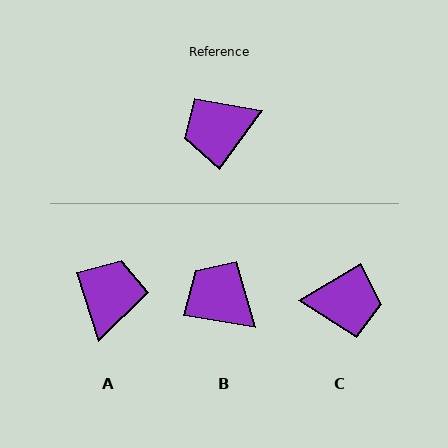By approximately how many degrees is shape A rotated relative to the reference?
Approximately 125 degrees clockwise.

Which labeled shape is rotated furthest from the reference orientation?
C, about 158 degrees away.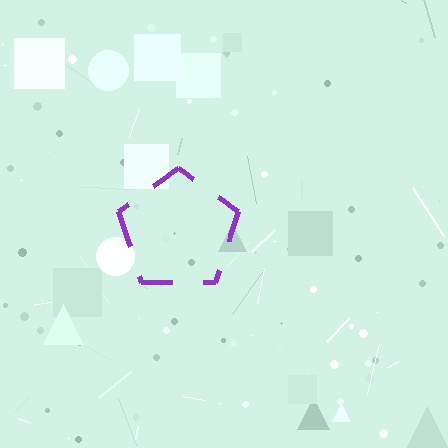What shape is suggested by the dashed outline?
The dashed outline suggests a pentagon.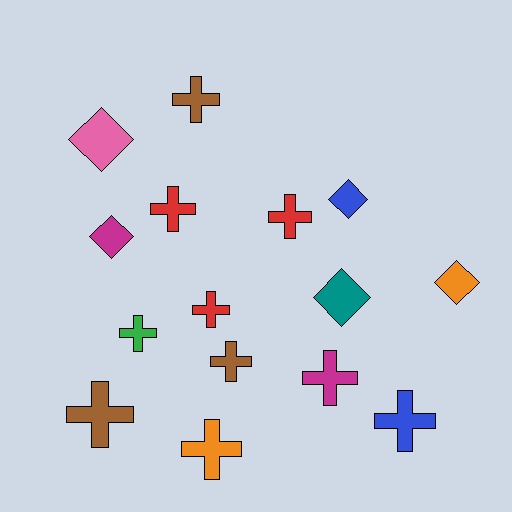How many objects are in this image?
There are 15 objects.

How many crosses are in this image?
There are 10 crosses.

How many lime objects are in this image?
There are no lime objects.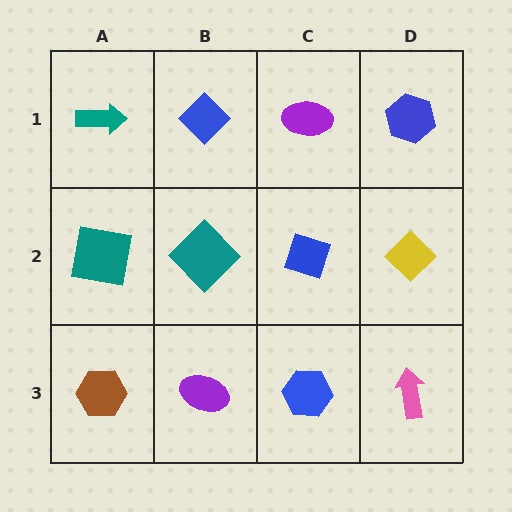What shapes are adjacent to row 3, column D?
A yellow diamond (row 2, column D), a blue hexagon (row 3, column C).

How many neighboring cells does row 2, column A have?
3.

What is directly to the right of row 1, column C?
A blue hexagon.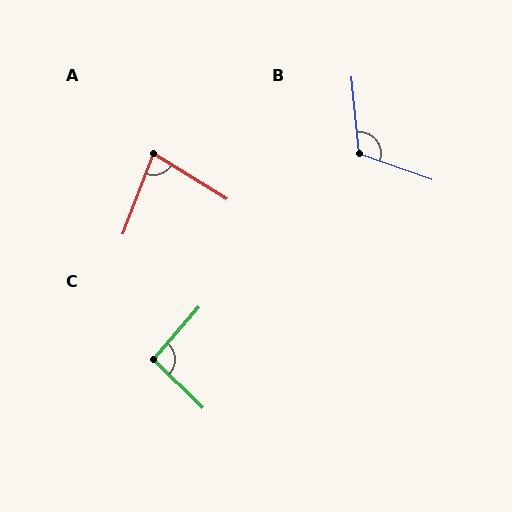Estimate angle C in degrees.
Approximately 94 degrees.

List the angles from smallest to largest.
A (79°), C (94°), B (115°).